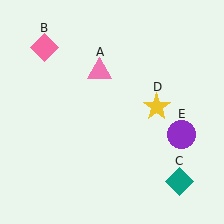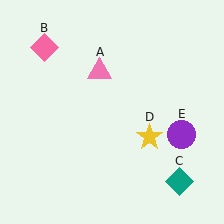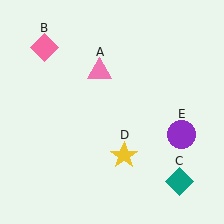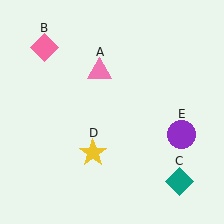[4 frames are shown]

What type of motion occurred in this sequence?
The yellow star (object D) rotated clockwise around the center of the scene.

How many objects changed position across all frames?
1 object changed position: yellow star (object D).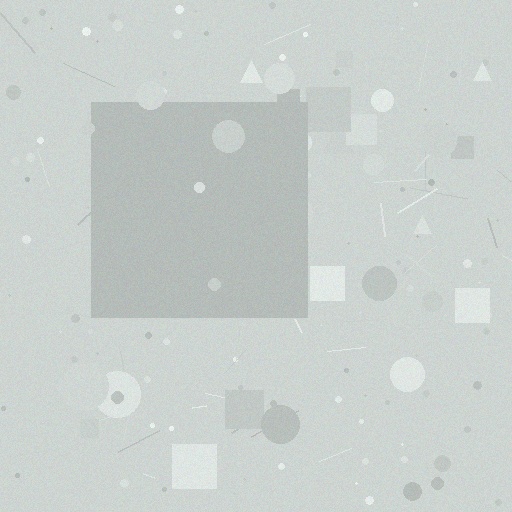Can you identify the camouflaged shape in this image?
The camouflaged shape is a square.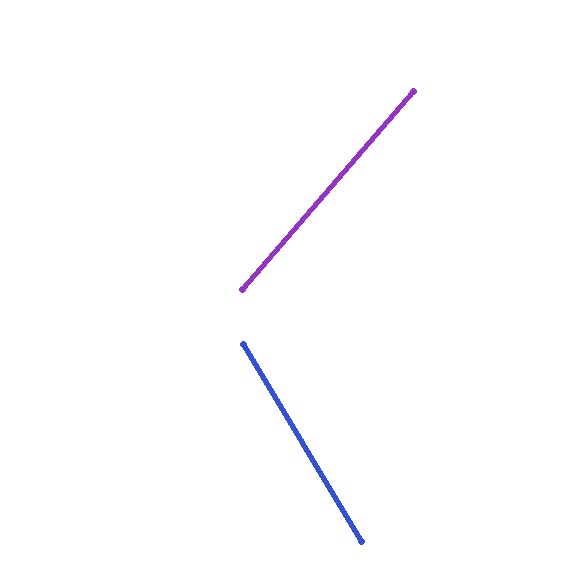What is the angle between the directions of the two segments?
Approximately 72 degrees.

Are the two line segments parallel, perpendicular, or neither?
Neither parallel nor perpendicular — they differ by about 72°.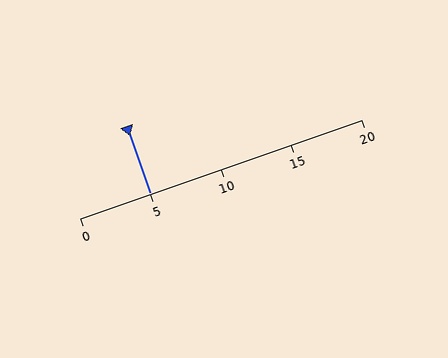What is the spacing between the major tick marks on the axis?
The major ticks are spaced 5 apart.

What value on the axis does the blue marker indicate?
The marker indicates approximately 5.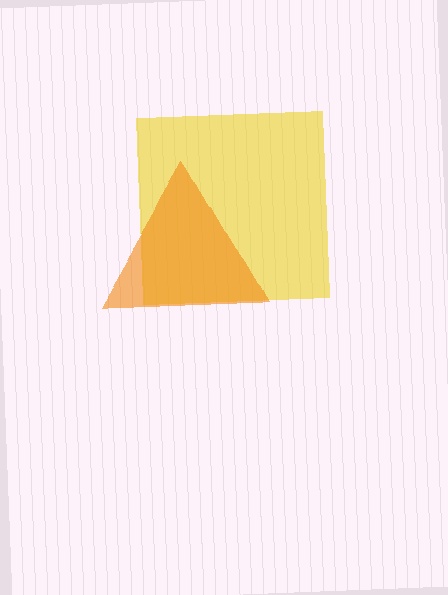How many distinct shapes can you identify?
There are 2 distinct shapes: a yellow square, an orange triangle.